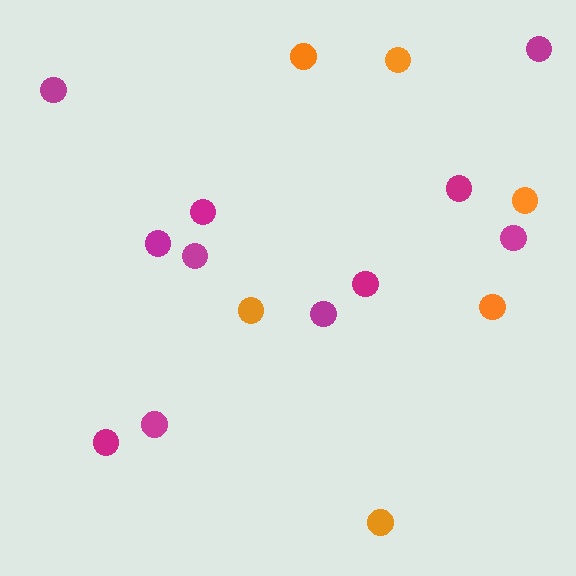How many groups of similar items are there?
There are 2 groups: one group of orange circles (6) and one group of magenta circles (11).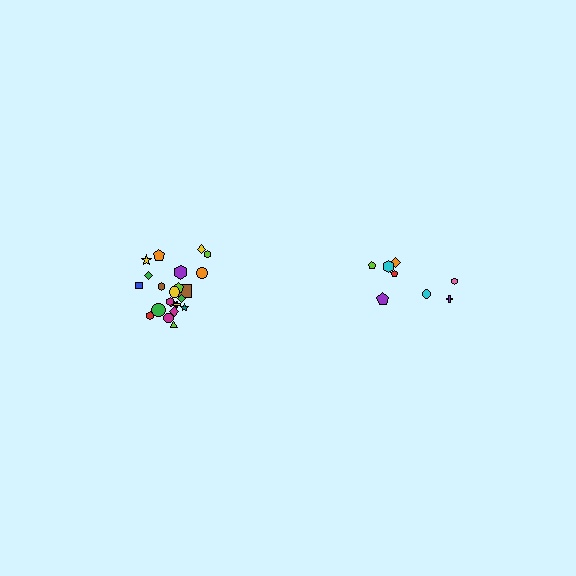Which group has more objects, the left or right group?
The left group.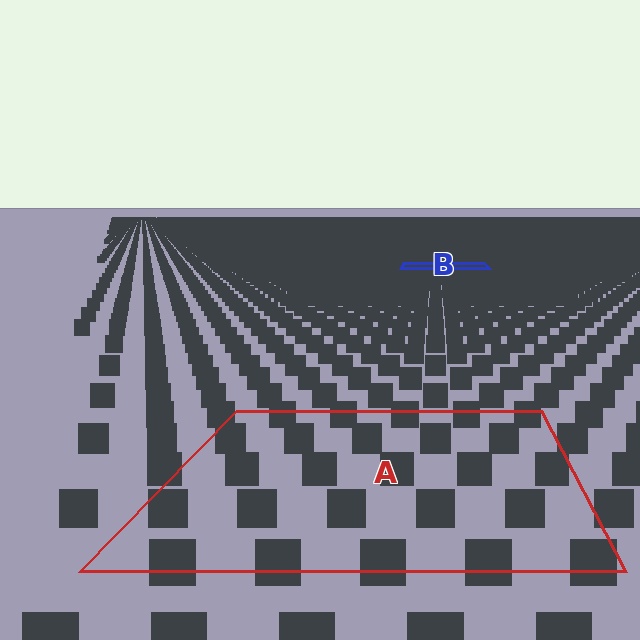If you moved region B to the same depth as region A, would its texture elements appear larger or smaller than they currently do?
They would appear larger. At a closer depth, the same texture elements are projected at a bigger on-screen size.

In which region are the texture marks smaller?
The texture marks are smaller in region B, because it is farther away.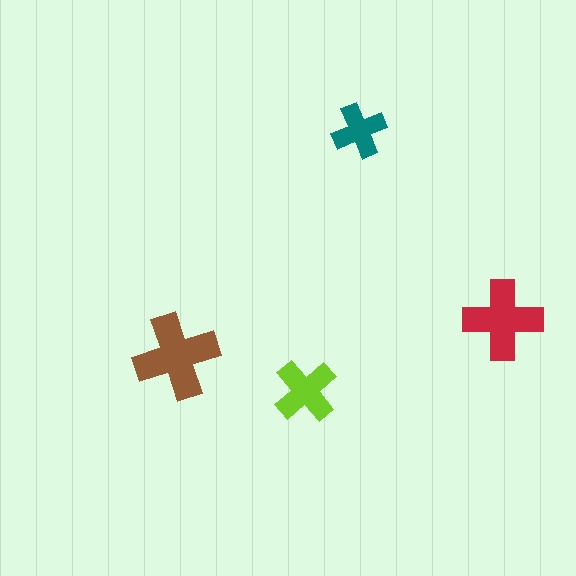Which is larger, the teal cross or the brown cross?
The brown one.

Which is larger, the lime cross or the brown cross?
The brown one.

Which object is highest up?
The teal cross is topmost.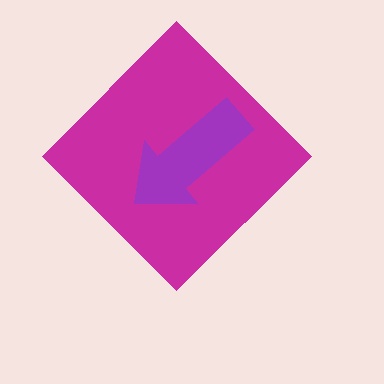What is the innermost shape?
The purple arrow.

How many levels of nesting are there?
2.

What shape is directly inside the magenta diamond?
The purple arrow.